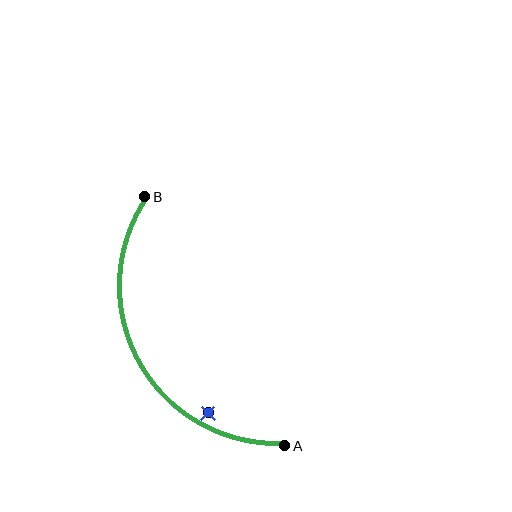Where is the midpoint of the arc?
The arc midpoint is the point on the curve farthest from the straight line joining A and B. It sits to the left of that line.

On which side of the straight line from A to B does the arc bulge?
The arc bulges to the left of the straight line connecting A and B.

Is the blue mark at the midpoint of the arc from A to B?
No — the blue mark does not lie on the arc at all. It sits slightly inside the curve.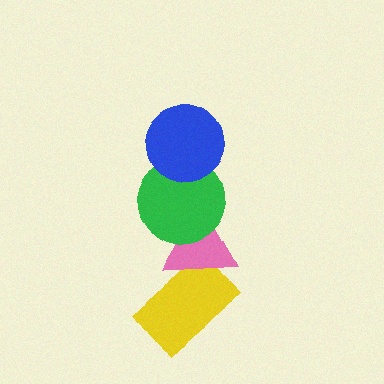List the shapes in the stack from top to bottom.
From top to bottom: the blue circle, the green circle, the pink triangle, the yellow rectangle.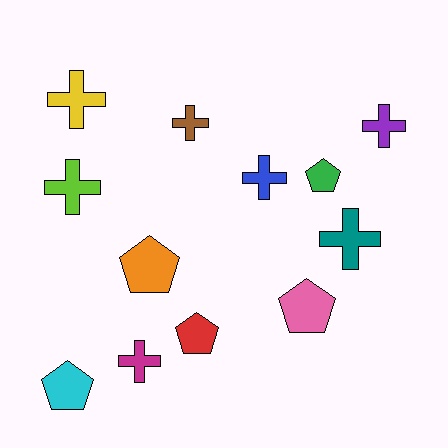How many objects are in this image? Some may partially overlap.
There are 12 objects.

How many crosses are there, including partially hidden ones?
There are 7 crosses.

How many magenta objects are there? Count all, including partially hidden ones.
There is 1 magenta object.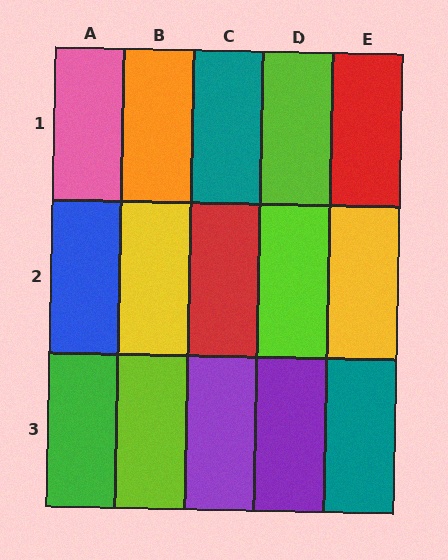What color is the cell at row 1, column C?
Teal.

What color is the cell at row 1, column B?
Orange.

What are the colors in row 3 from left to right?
Green, lime, purple, purple, teal.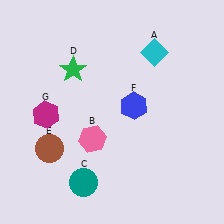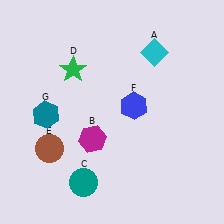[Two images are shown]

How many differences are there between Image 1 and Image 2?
There are 2 differences between the two images.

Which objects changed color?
B changed from pink to magenta. G changed from magenta to teal.